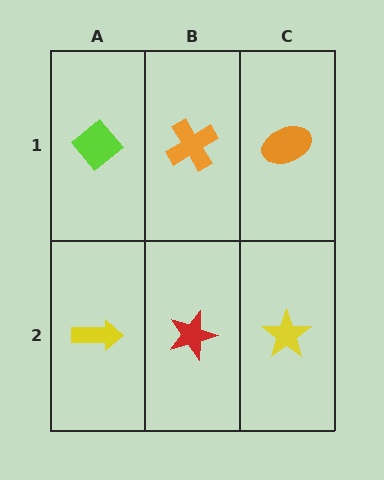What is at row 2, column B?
A red star.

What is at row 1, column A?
A lime diamond.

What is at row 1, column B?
An orange cross.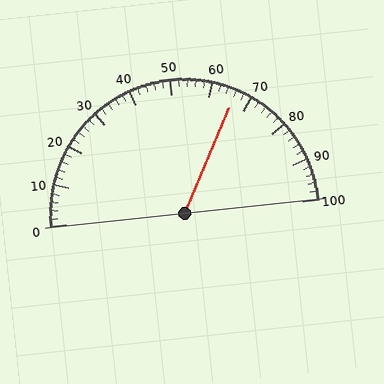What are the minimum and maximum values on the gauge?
The gauge ranges from 0 to 100.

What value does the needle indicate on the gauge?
The needle indicates approximately 66.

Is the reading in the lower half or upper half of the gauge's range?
The reading is in the upper half of the range (0 to 100).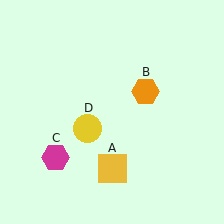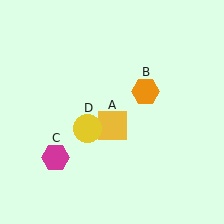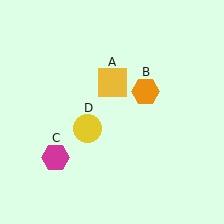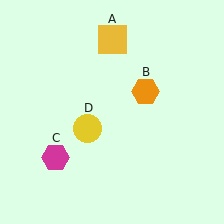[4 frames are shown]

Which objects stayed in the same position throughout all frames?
Orange hexagon (object B) and magenta hexagon (object C) and yellow circle (object D) remained stationary.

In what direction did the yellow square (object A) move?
The yellow square (object A) moved up.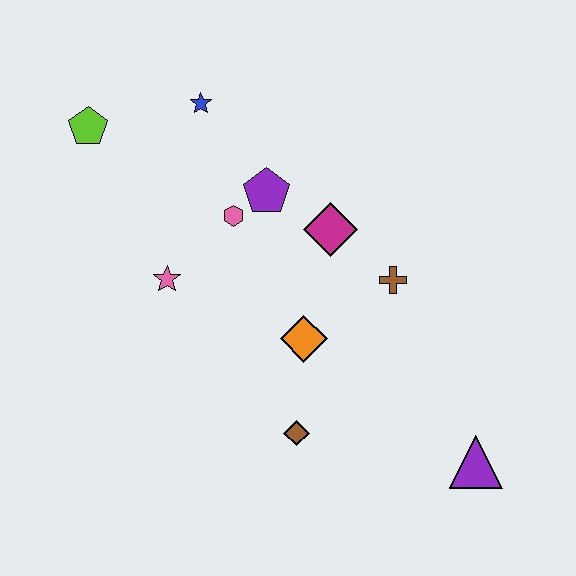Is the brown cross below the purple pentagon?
Yes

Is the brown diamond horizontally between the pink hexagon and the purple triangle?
Yes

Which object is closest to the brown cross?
The magenta diamond is closest to the brown cross.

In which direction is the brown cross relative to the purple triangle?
The brown cross is above the purple triangle.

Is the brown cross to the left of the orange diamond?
No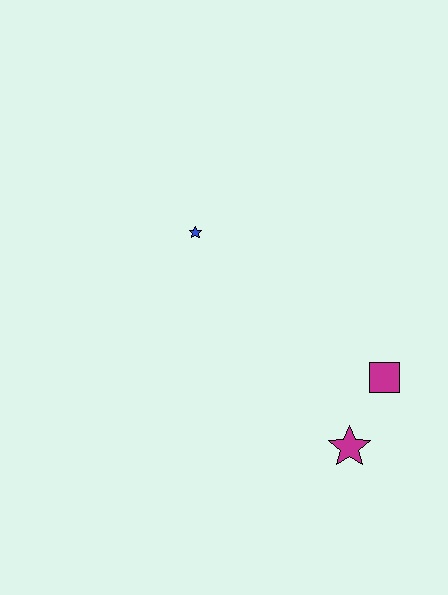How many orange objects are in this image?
There are no orange objects.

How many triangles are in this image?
There are no triangles.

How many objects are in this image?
There are 3 objects.